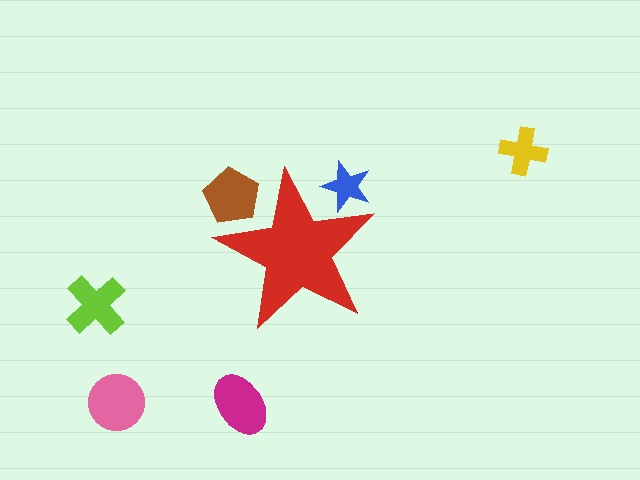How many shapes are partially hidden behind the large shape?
2 shapes are partially hidden.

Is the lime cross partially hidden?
No, the lime cross is fully visible.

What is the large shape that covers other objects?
A red star.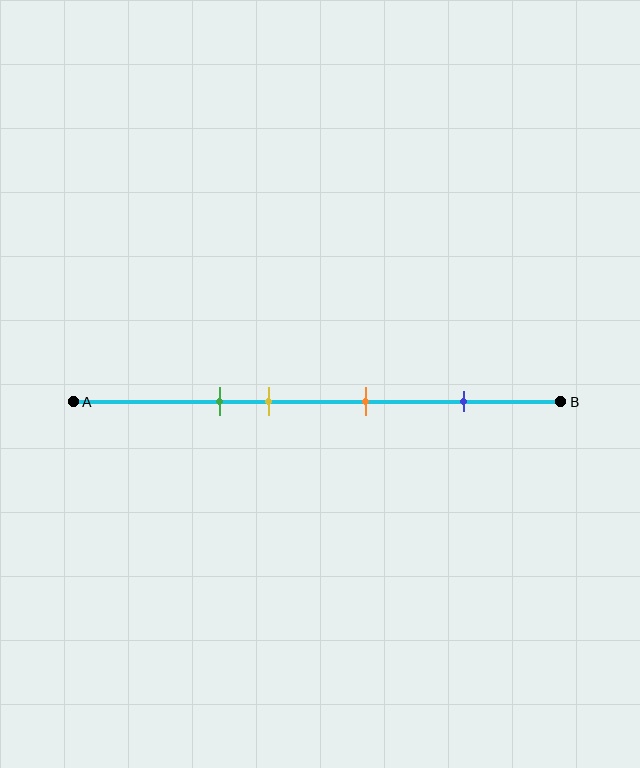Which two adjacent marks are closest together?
The green and yellow marks are the closest adjacent pair.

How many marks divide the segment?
There are 4 marks dividing the segment.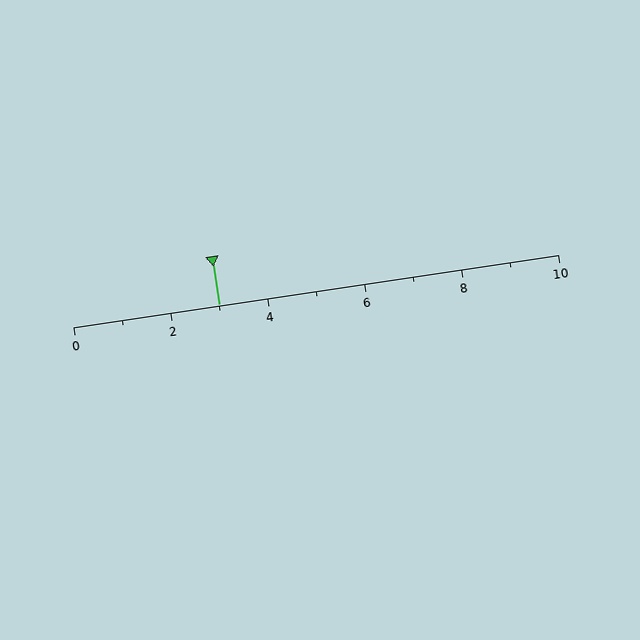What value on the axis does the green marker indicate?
The marker indicates approximately 3.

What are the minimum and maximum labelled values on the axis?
The axis runs from 0 to 10.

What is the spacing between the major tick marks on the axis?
The major ticks are spaced 2 apart.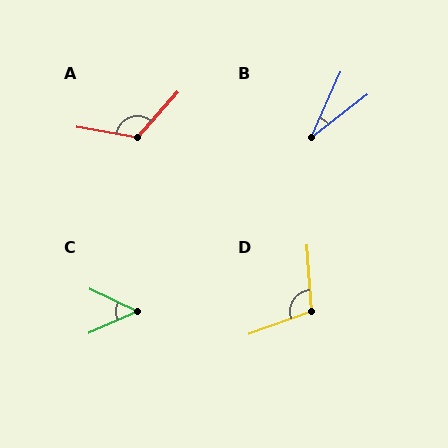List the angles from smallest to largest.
B (28°), C (49°), D (106°), A (122°).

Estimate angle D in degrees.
Approximately 106 degrees.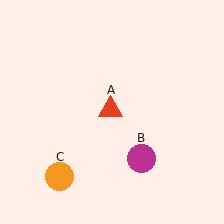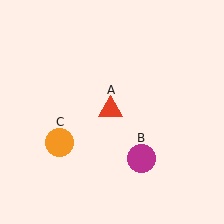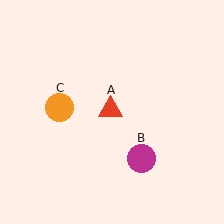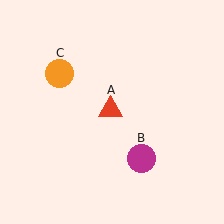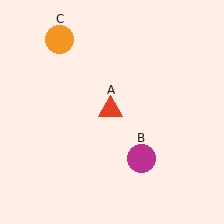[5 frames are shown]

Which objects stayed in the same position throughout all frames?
Red triangle (object A) and magenta circle (object B) remained stationary.